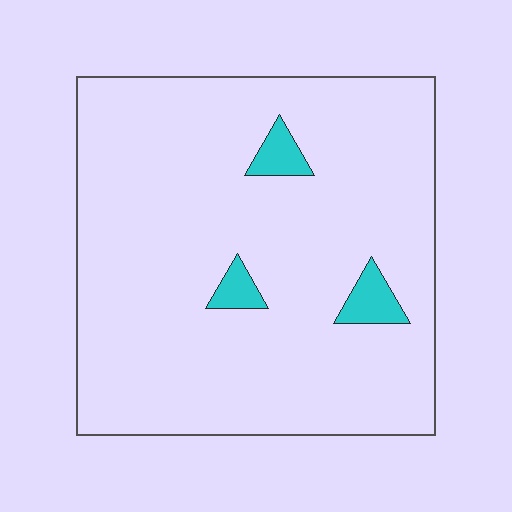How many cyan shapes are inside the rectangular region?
3.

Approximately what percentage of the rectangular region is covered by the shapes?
Approximately 5%.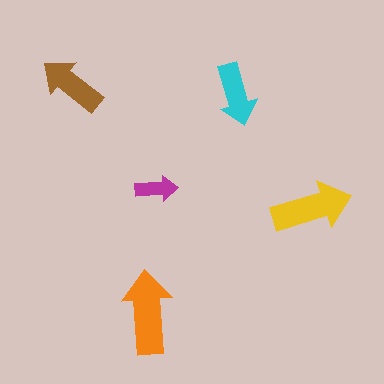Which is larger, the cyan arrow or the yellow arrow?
The yellow one.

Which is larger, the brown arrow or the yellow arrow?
The yellow one.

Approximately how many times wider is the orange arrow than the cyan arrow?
About 1.5 times wider.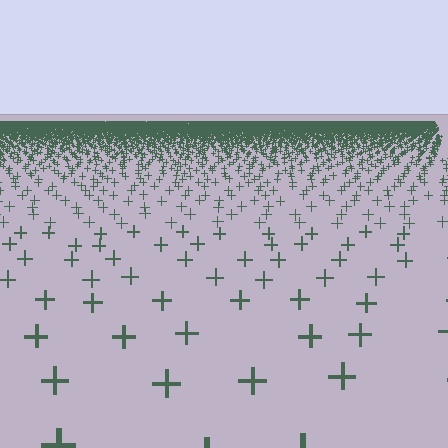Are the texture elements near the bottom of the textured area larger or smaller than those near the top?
Larger. Near the bottom, elements are closer to the viewer and appear at a bigger on-screen size.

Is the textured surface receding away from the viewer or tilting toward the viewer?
The surface is receding away from the viewer. Texture elements get smaller and denser toward the top.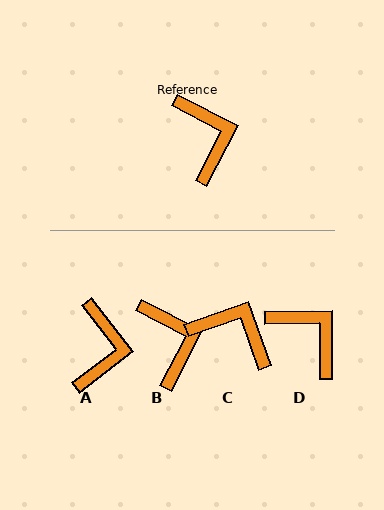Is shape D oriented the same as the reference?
No, it is off by about 27 degrees.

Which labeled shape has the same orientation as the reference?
B.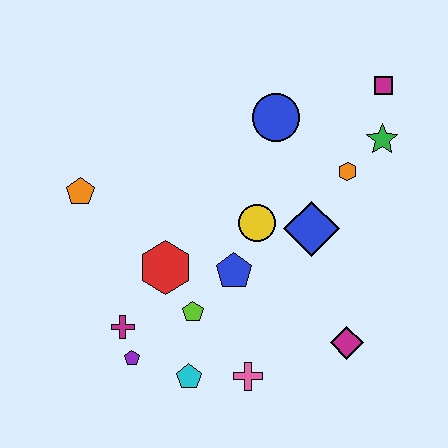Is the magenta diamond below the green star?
Yes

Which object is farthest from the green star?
The purple pentagon is farthest from the green star.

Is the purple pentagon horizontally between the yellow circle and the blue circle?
No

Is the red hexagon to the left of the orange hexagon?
Yes